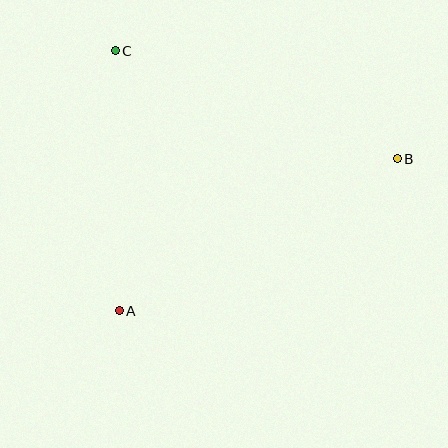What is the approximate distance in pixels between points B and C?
The distance between B and C is approximately 302 pixels.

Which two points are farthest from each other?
Points A and B are farthest from each other.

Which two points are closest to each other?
Points A and C are closest to each other.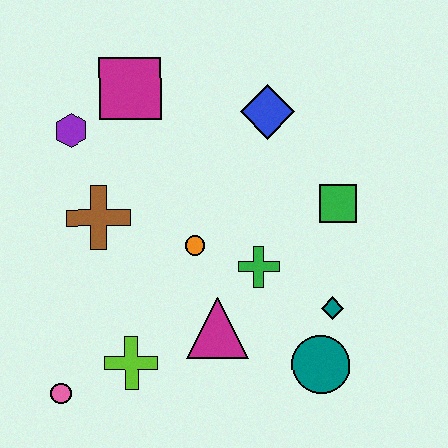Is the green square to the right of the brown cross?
Yes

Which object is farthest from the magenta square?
The teal circle is farthest from the magenta square.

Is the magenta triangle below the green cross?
Yes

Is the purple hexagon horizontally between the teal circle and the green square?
No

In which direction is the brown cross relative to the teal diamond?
The brown cross is to the left of the teal diamond.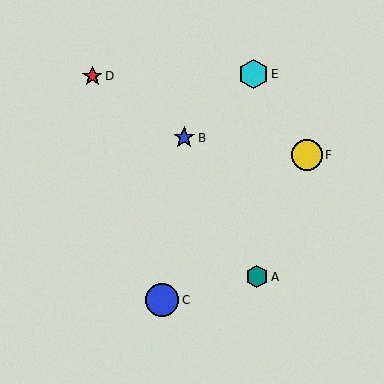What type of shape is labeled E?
Shape E is a cyan hexagon.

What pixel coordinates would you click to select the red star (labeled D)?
Click at (92, 76) to select the red star D.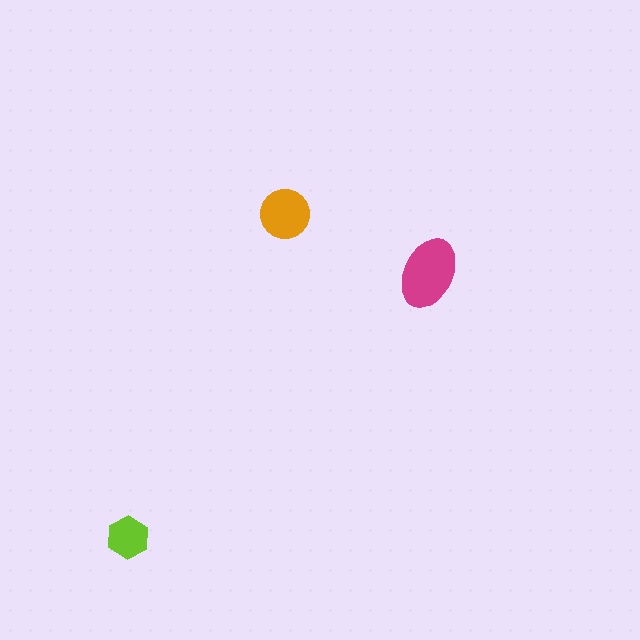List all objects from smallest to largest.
The lime hexagon, the orange circle, the magenta ellipse.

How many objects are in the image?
There are 3 objects in the image.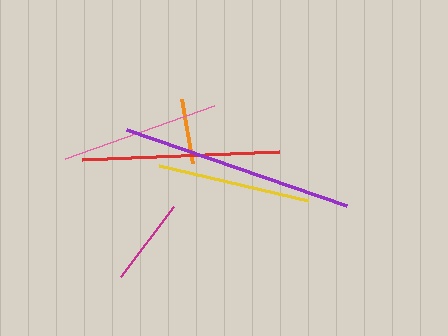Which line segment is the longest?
The purple line is the longest at approximately 233 pixels.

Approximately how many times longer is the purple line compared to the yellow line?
The purple line is approximately 1.5 times the length of the yellow line.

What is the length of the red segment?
The red segment is approximately 197 pixels long.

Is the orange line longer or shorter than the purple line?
The purple line is longer than the orange line.